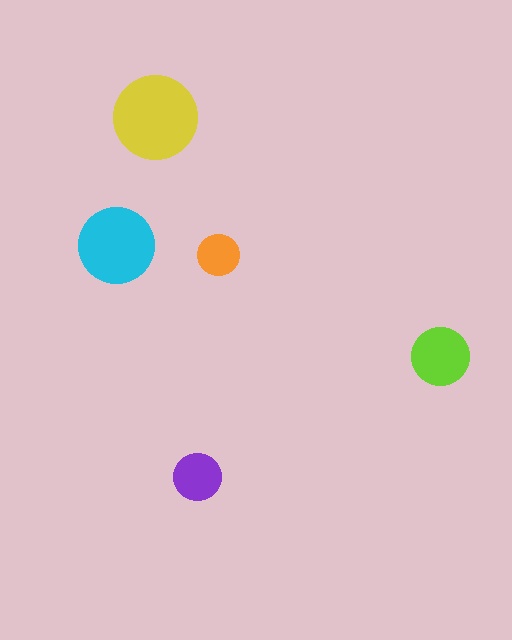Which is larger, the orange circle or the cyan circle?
The cyan one.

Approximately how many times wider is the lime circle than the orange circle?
About 1.5 times wider.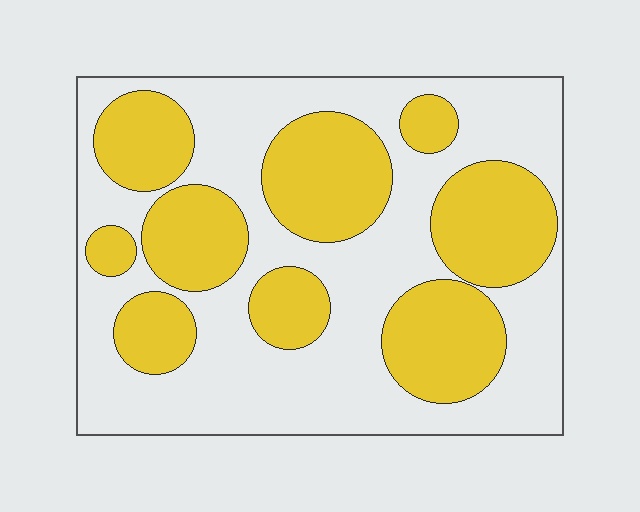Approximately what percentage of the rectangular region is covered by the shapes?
Approximately 40%.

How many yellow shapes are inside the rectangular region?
9.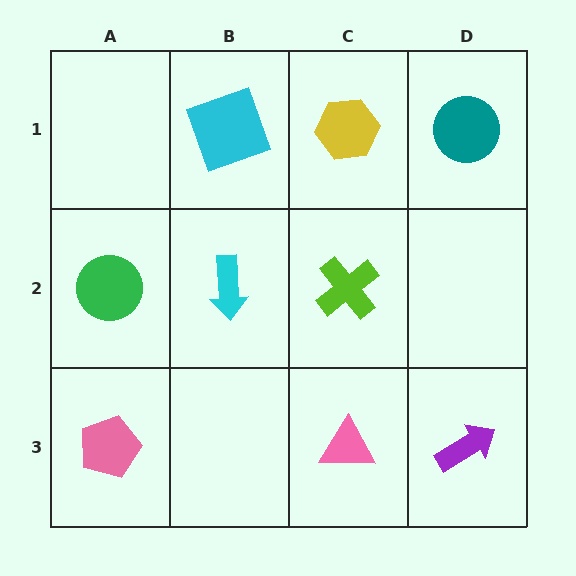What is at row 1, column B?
A cyan square.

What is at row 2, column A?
A green circle.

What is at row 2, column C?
A lime cross.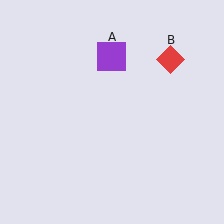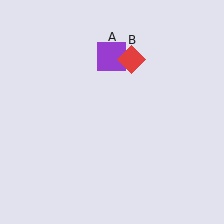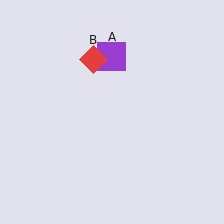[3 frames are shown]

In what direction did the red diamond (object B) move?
The red diamond (object B) moved left.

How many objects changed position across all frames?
1 object changed position: red diamond (object B).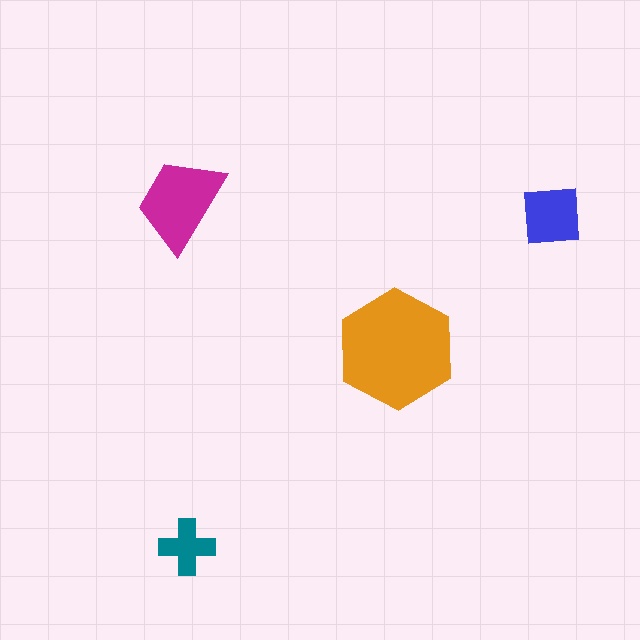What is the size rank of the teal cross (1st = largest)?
4th.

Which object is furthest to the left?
The magenta trapezoid is leftmost.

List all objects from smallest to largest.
The teal cross, the blue square, the magenta trapezoid, the orange hexagon.